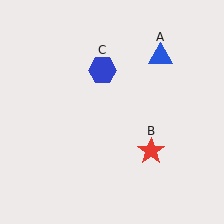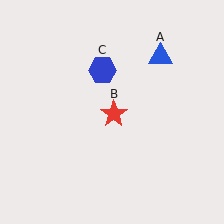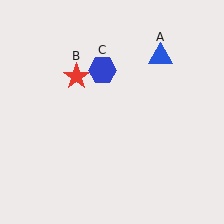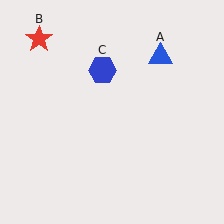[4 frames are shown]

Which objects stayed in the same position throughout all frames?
Blue triangle (object A) and blue hexagon (object C) remained stationary.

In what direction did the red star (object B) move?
The red star (object B) moved up and to the left.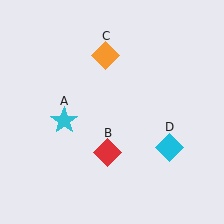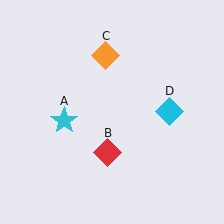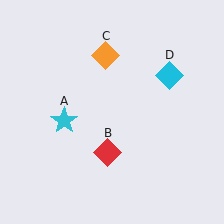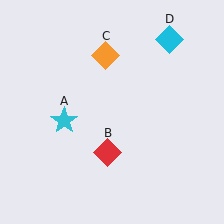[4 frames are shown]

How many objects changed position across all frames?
1 object changed position: cyan diamond (object D).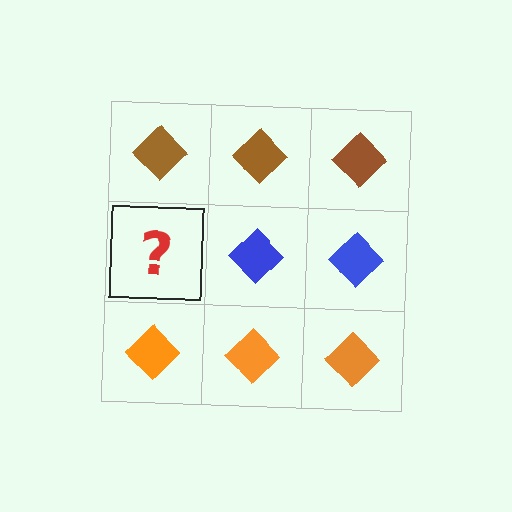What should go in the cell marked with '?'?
The missing cell should contain a blue diamond.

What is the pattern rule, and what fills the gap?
The rule is that each row has a consistent color. The gap should be filled with a blue diamond.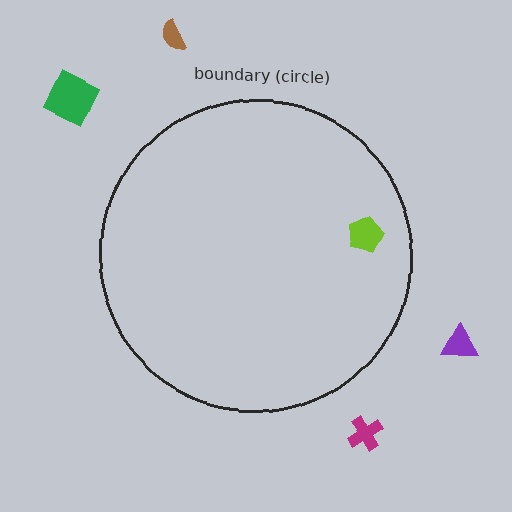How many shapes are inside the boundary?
1 inside, 4 outside.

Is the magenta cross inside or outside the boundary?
Outside.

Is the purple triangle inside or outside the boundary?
Outside.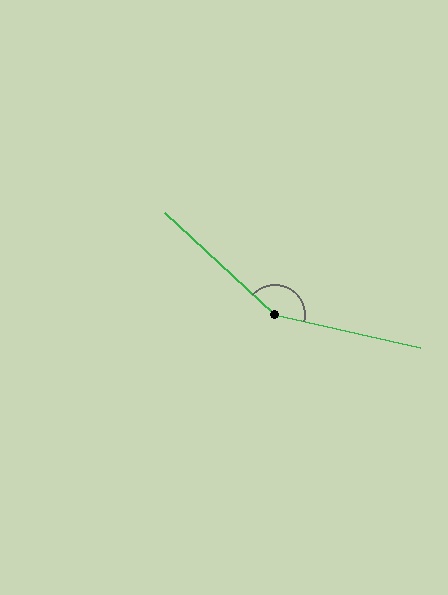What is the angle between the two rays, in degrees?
Approximately 150 degrees.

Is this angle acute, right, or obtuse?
It is obtuse.